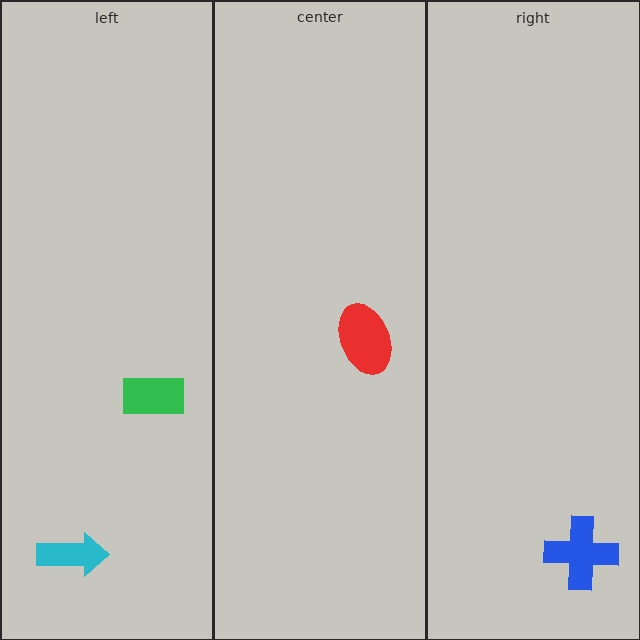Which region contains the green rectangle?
The left region.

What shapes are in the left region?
The cyan arrow, the green rectangle.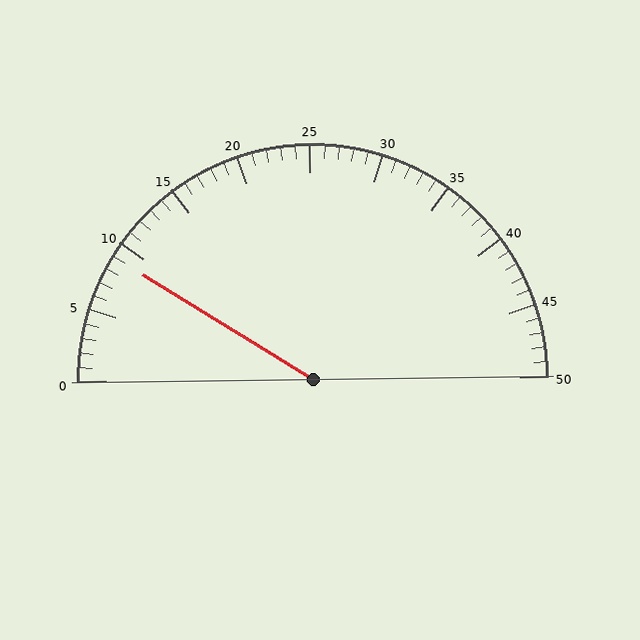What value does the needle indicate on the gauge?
The needle indicates approximately 9.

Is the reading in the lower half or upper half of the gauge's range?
The reading is in the lower half of the range (0 to 50).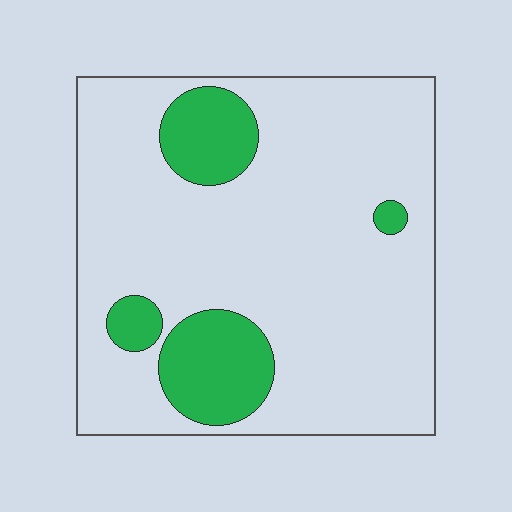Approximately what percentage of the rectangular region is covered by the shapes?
Approximately 15%.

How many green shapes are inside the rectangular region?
4.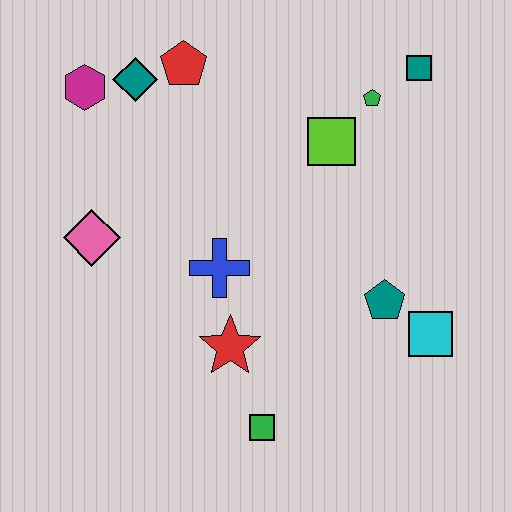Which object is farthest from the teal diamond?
The cyan square is farthest from the teal diamond.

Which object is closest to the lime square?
The green pentagon is closest to the lime square.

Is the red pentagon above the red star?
Yes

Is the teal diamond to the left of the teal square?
Yes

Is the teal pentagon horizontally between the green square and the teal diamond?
No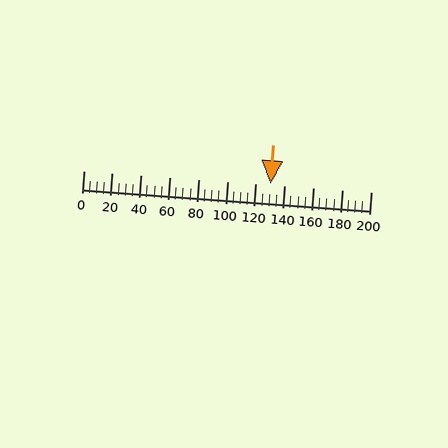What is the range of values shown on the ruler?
The ruler shows values from 0 to 200.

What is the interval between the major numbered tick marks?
The major tick marks are spaced 20 units apart.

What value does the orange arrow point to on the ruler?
The orange arrow points to approximately 130.